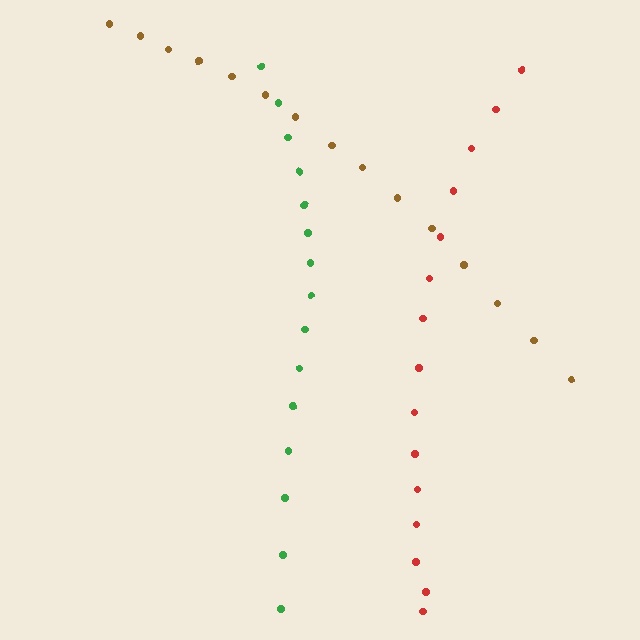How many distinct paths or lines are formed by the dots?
There are 3 distinct paths.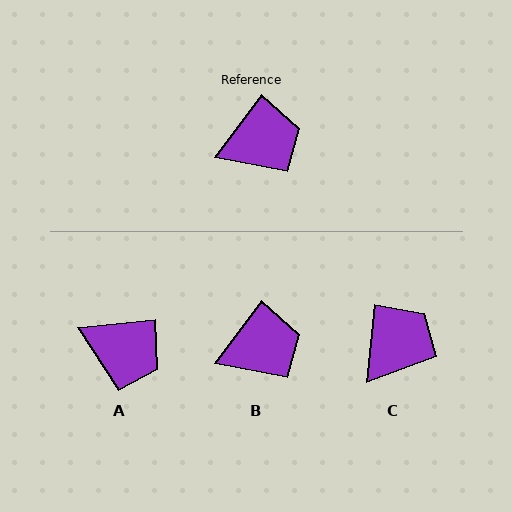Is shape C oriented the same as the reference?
No, it is off by about 31 degrees.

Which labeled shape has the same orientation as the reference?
B.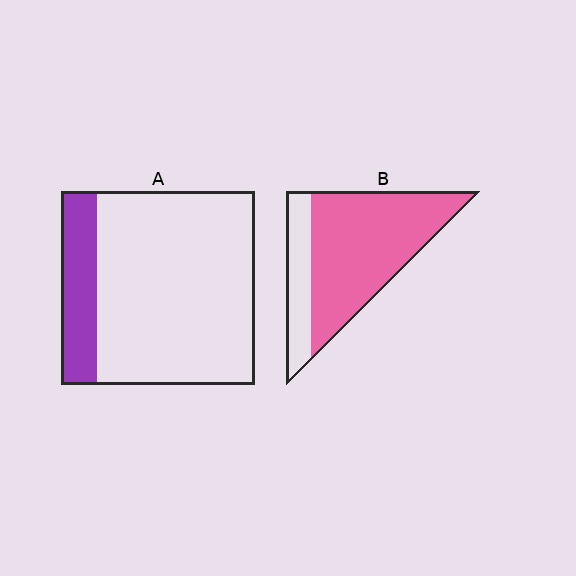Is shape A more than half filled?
No.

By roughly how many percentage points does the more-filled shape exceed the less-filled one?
By roughly 55 percentage points (B over A).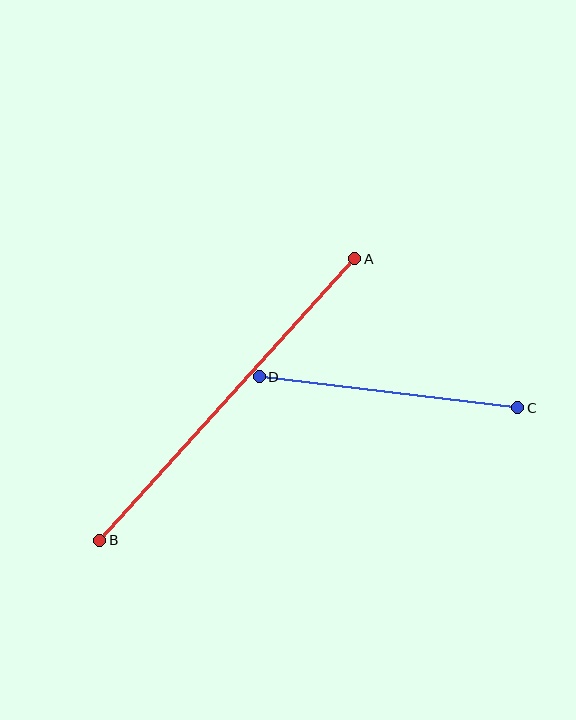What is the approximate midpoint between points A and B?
The midpoint is at approximately (227, 399) pixels.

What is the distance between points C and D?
The distance is approximately 260 pixels.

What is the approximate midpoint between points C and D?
The midpoint is at approximately (389, 392) pixels.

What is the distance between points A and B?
The distance is approximately 380 pixels.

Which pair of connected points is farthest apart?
Points A and B are farthest apart.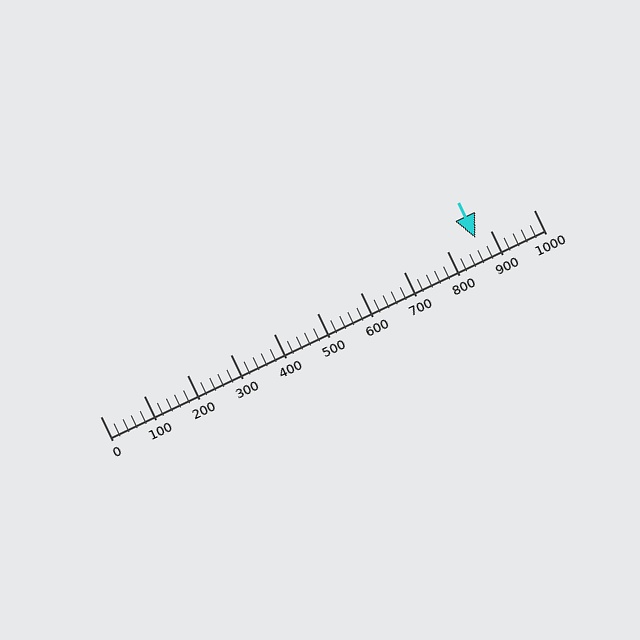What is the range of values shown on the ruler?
The ruler shows values from 0 to 1000.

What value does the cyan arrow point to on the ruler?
The cyan arrow points to approximately 866.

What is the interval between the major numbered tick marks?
The major tick marks are spaced 100 units apart.